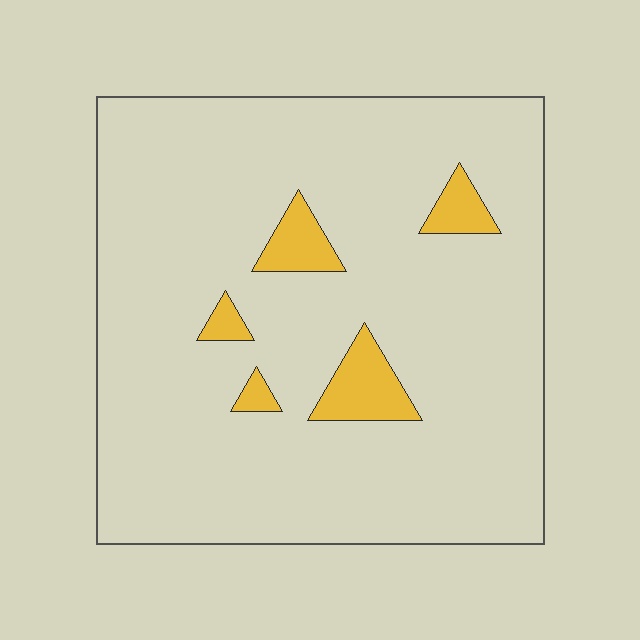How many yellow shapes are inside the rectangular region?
5.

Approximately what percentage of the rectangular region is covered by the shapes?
Approximately 10%.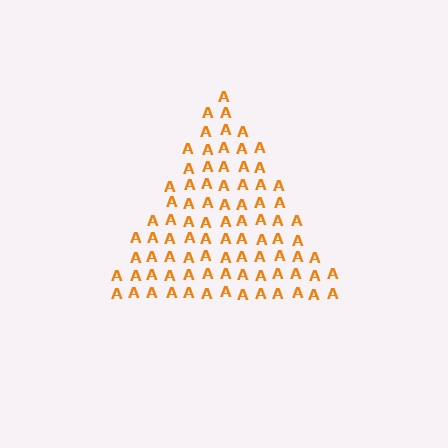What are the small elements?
The small elements are letter A's.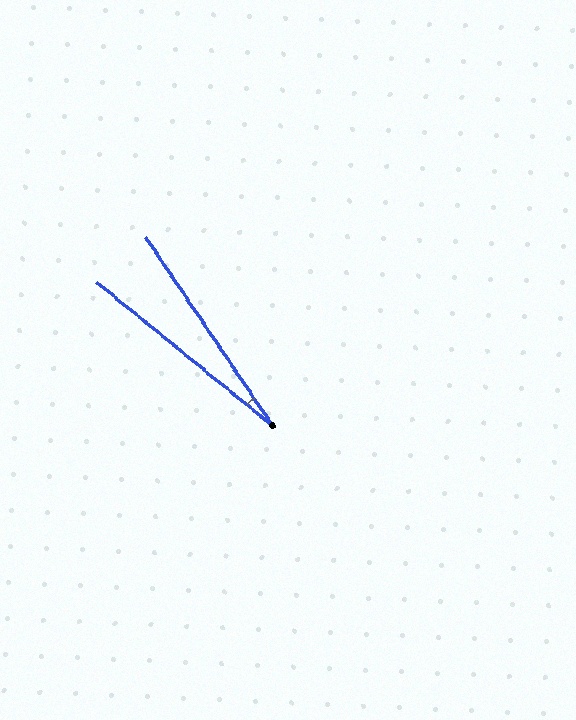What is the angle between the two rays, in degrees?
Approximately 17 degrees.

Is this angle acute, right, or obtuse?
It is acute.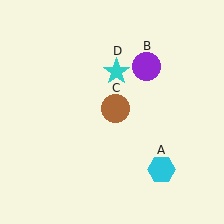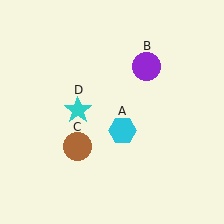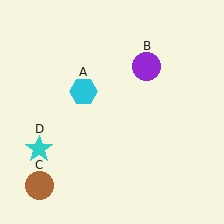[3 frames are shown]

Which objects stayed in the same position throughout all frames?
Purple circle (object B) remained stationary.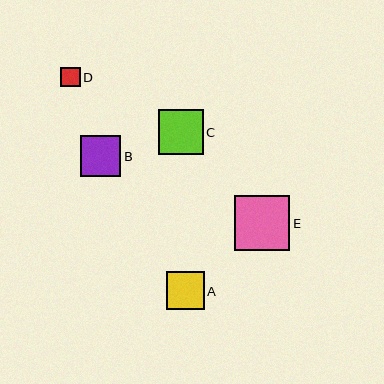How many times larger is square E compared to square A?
Square E is approximately 1.5 times the size of square A.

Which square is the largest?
Square E is the largest with a size of approximately 56 pixels.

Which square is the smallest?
Square D is the smallest with a size of approximately 19 pixels.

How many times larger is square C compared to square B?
Square C is approximately 1.1 times the size of square B.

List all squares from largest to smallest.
From largest to smallest: E, C, B, A, D.